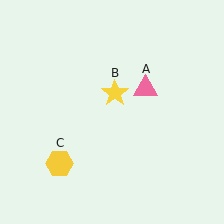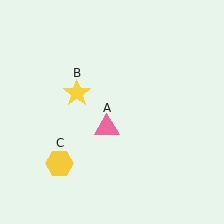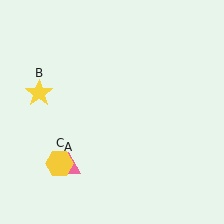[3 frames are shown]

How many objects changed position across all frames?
2 objects changed position: pink triangle (object A), yellow star (object B).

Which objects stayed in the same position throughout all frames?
Yellow hexagon (object C) remained stationary.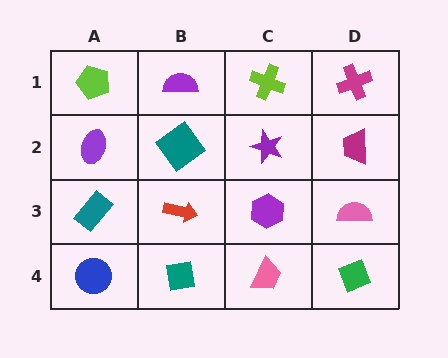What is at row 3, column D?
A pink semicircle.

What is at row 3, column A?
A teal rectangle.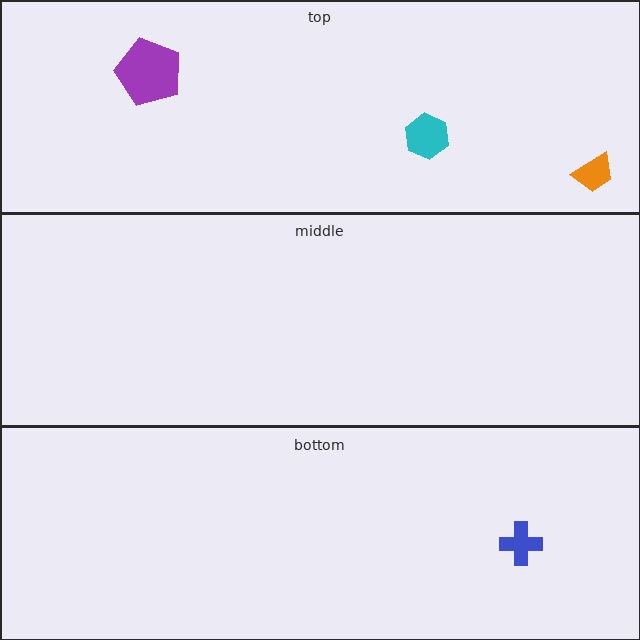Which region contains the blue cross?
The bottom region.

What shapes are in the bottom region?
The blue cross.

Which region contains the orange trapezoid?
The top region.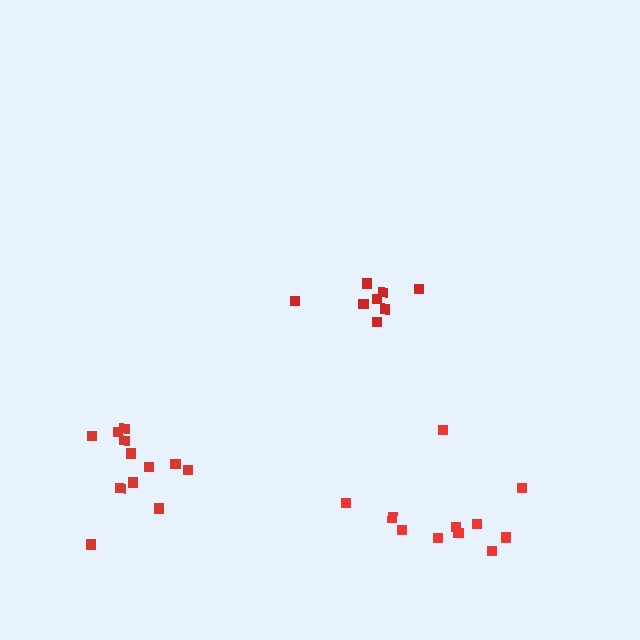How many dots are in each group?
Group 1: 11 dots, Group 2: 12 dots, Group 3: 8 dots (31 total).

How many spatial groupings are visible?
There are 3 spatial groupings.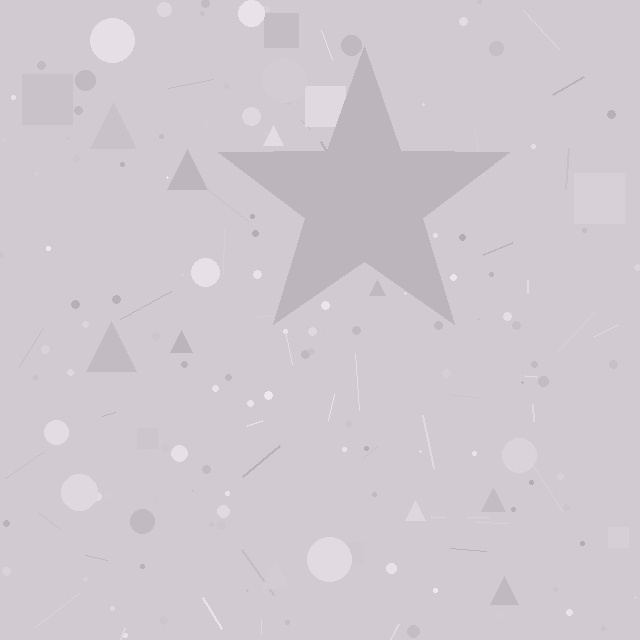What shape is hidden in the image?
A star is hidden in the image.